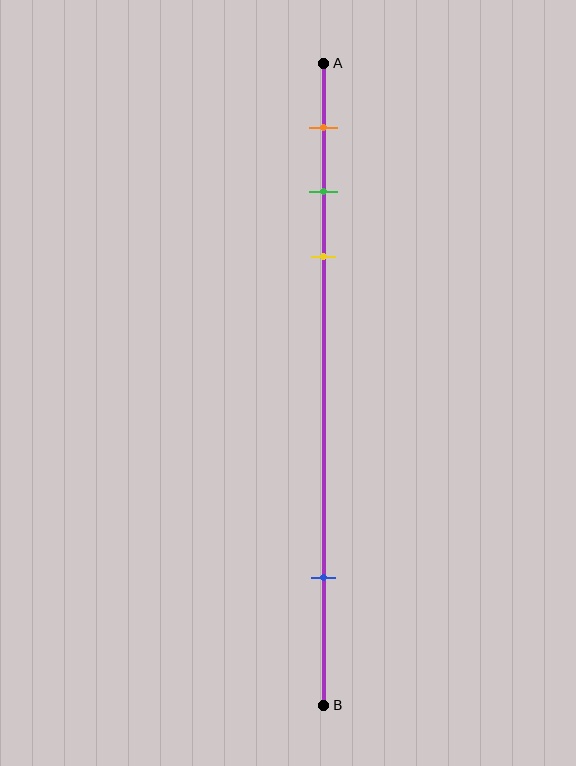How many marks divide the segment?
There are 4 marks dividing the segment.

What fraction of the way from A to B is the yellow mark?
The yellow mark is approximately 30% (0.3) of the way from A to B.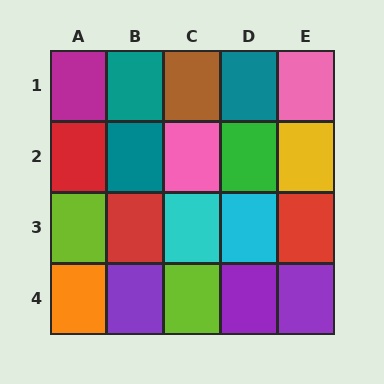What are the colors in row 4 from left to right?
Orange, purple, lime, purple, purple.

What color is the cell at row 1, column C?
Brown.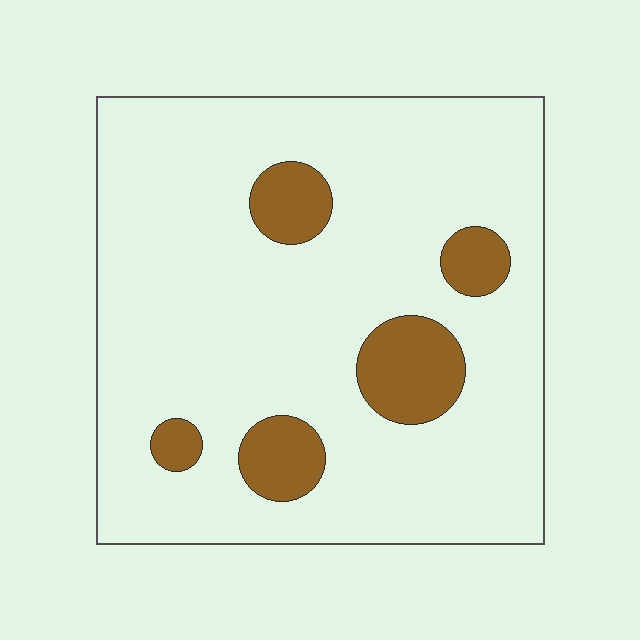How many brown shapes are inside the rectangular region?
5.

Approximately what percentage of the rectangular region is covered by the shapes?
Approximately 15%.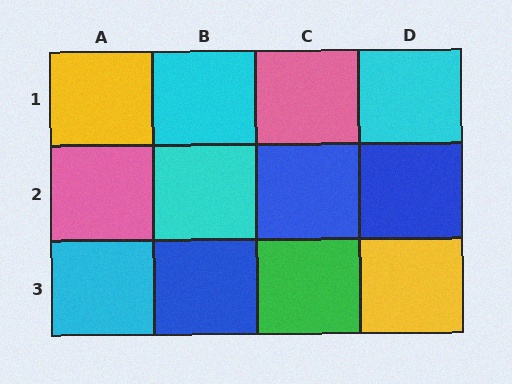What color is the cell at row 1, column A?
Yellow.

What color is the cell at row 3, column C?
Green.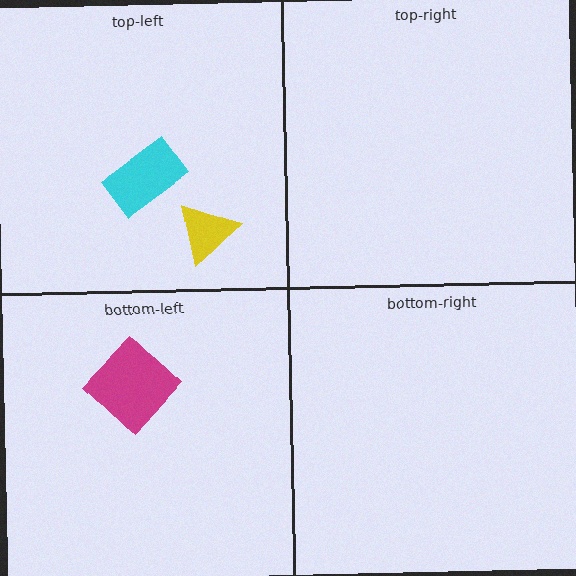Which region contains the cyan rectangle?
The top-left region.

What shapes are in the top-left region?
The yellow triangle, the cyan rectangle.